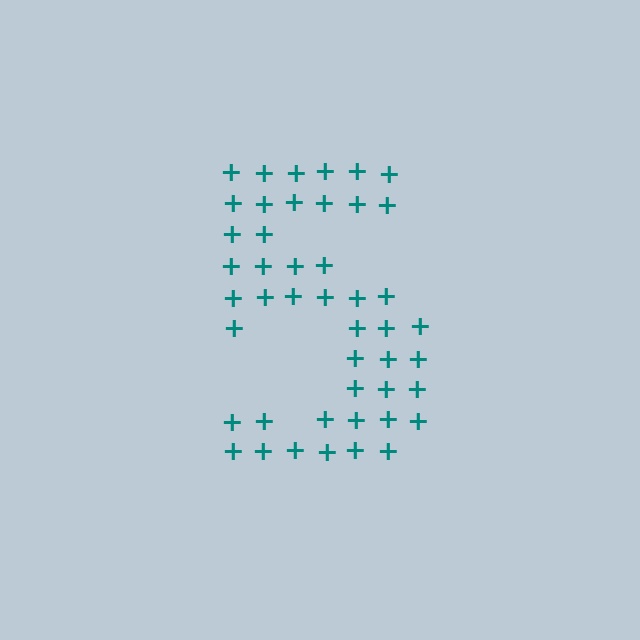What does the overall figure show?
The overall figure shows the digit 5.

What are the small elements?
The small elements are plus signs.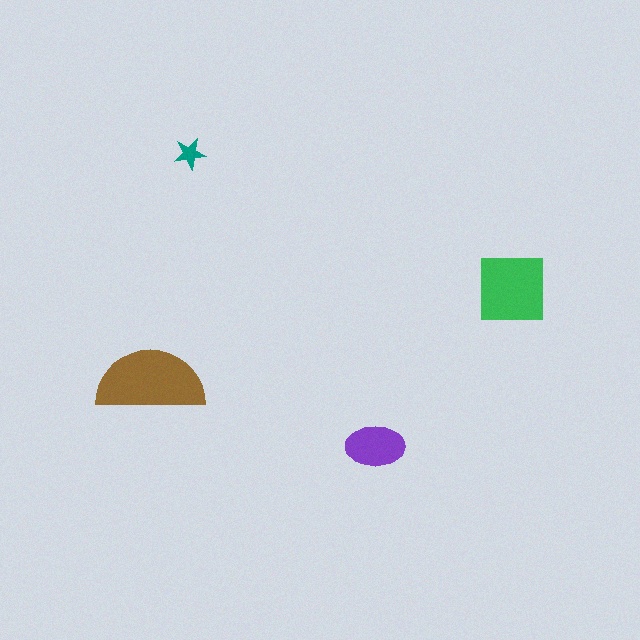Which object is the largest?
The brown semicircle.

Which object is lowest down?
The purple ellipse is bottommost.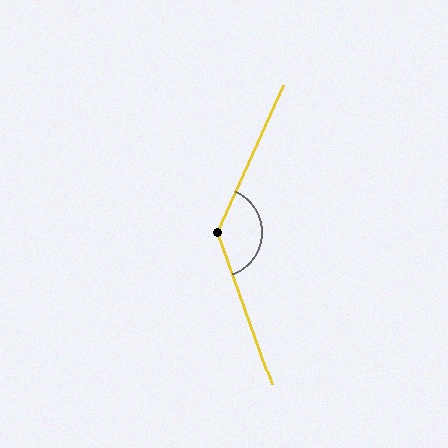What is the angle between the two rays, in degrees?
Approximately 136 degrees.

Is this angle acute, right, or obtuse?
It is obtuse.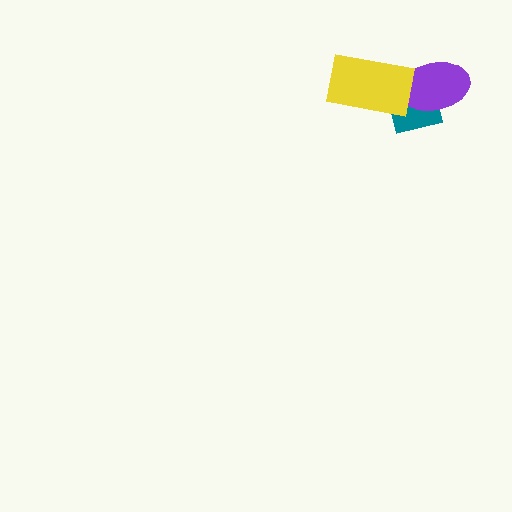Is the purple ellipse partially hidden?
Yes, it is partially covered by another shape.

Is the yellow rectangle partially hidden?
No, no other shape covers it.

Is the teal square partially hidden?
Yes, it is partially covered by another shape.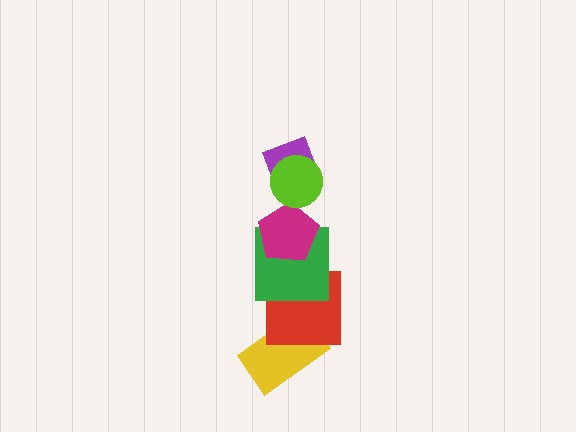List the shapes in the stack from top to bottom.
From top to bottom: the lime circle, the purple diamond, the magenta pentagon, the green square, the red square, the yellow rectangle.